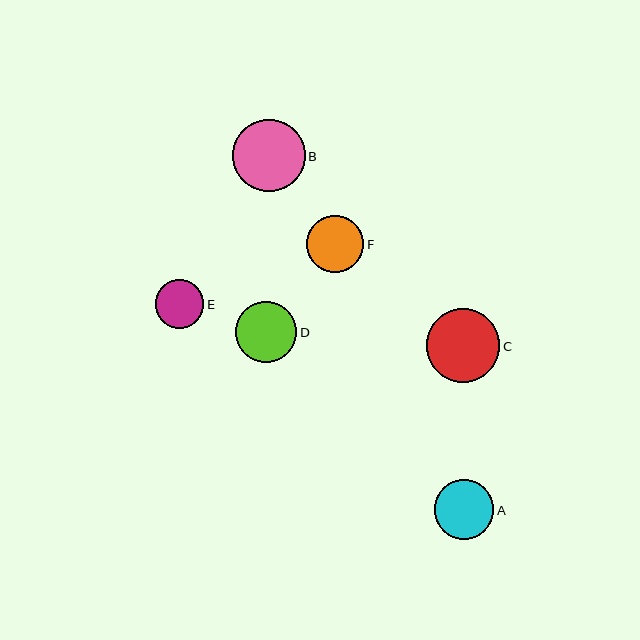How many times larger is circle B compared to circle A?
Circle B is approximately 1.2 times the size of circle A.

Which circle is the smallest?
Circle E is the smallest with a size of approximately 49 pixels.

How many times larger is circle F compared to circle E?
Circle F is approximately 1.2 times the size of circle E.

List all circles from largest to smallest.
From largest to smallest: C, B, D, A, F, E.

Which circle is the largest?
Circle C is the largest with a size of approximately 73 pixels.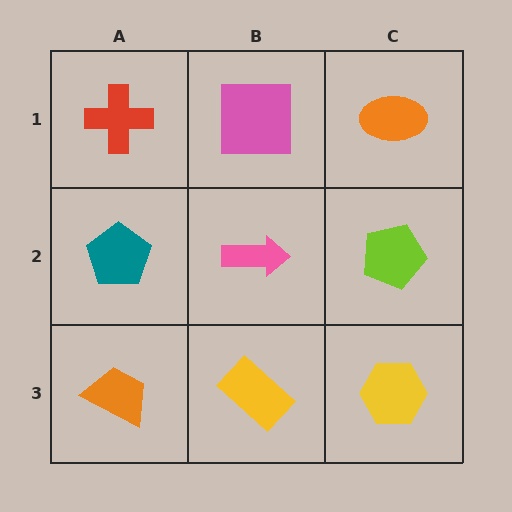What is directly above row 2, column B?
A pink square.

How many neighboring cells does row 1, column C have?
2.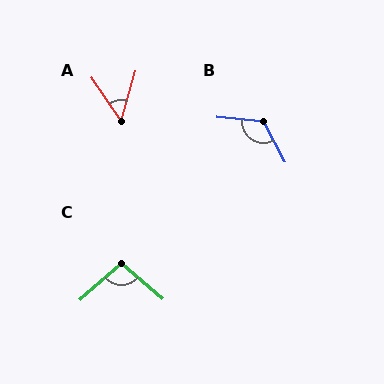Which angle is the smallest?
A, at approximately 50 degrees.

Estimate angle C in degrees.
Approximately 99 degrees.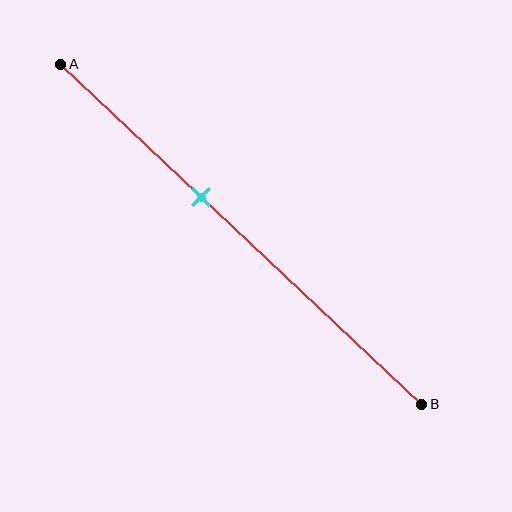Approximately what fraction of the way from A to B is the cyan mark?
The cyan mark is approximately 40% of the way from A to B.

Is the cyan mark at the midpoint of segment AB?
No, the mark is at about 40% from A, not at the 50% midpoint.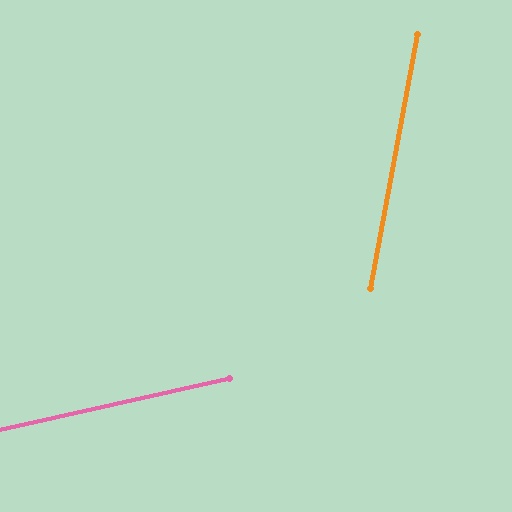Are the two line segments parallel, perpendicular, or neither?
Neither parallel nor perpendicular — they differ by about 67°.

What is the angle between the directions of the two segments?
Approximately 67 degrees.